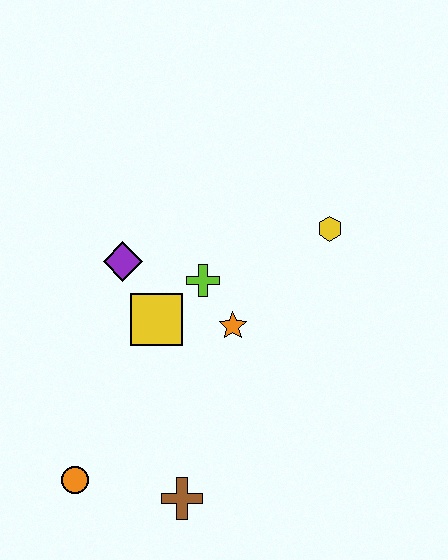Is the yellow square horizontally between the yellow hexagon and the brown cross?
No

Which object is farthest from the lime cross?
The orange circle is farthest from the lime cross.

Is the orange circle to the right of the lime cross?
No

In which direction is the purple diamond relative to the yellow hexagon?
The purple diamond is to the left of the yellow hexagon.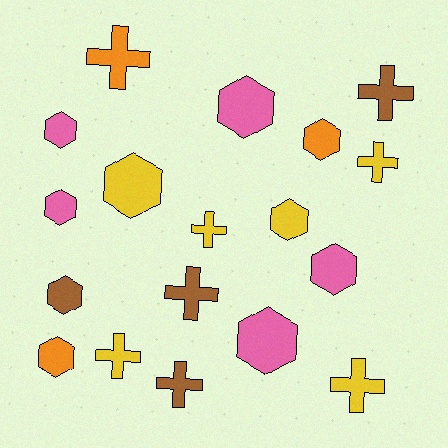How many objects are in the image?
There are 18 objects.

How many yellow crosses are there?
There are 4 yellow crosses.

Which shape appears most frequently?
Hexagon, with 10 objects.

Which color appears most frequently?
Yellow, with 6 objects.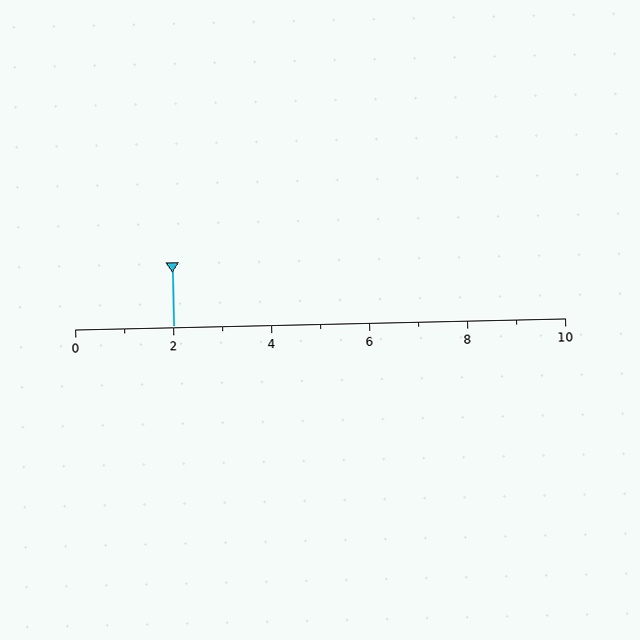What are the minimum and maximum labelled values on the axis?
The axis runs from 0 to 10.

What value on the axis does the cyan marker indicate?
The marker indicates approximately 2.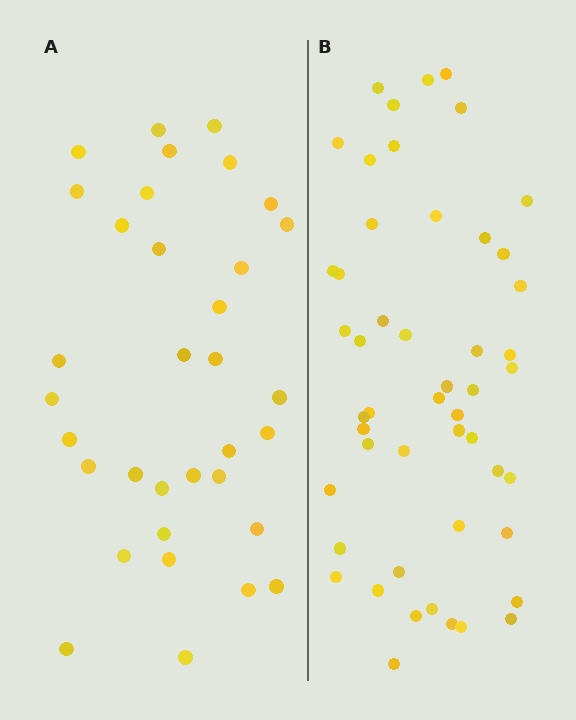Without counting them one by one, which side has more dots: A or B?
Region B (the right region) has more dots.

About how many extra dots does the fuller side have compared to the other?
Region B has approximately 15 more dots than region A.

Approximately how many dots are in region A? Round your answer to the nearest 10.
About 30 dots. (The exact count is 34, which rounds to 30.)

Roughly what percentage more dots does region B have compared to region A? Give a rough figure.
About 45% more.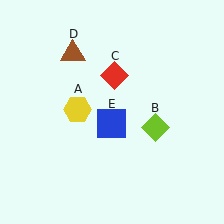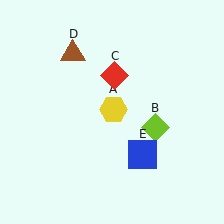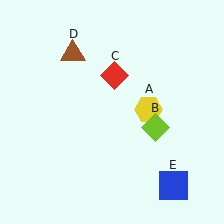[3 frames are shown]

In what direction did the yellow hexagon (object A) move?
The yellow hexagon (object A) moved right.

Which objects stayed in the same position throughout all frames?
Lime diamond (object B) and red diamond (object C) and brown triangle (object D) remained stationary.